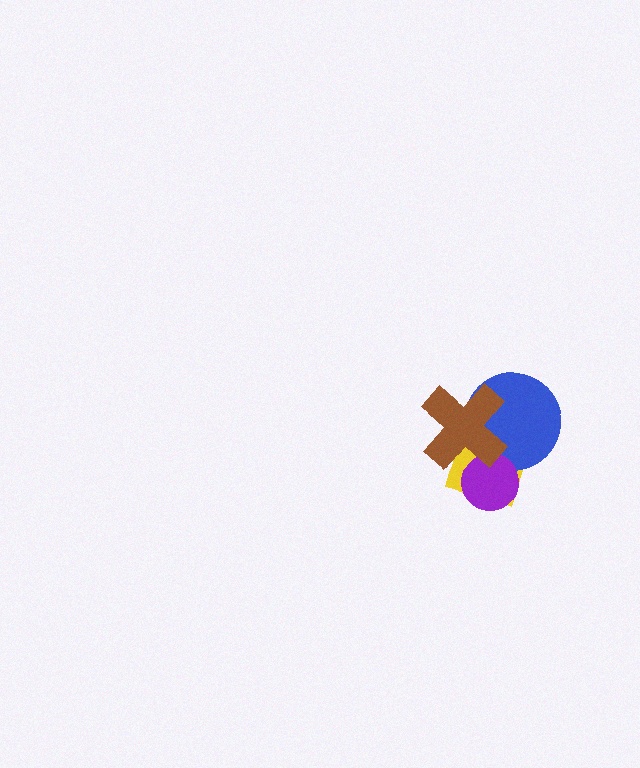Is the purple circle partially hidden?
Yes, it is partially covered by another shape.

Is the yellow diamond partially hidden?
Yes, it is partially covered by another shape.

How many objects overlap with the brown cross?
3 objects overlap with the brown cross.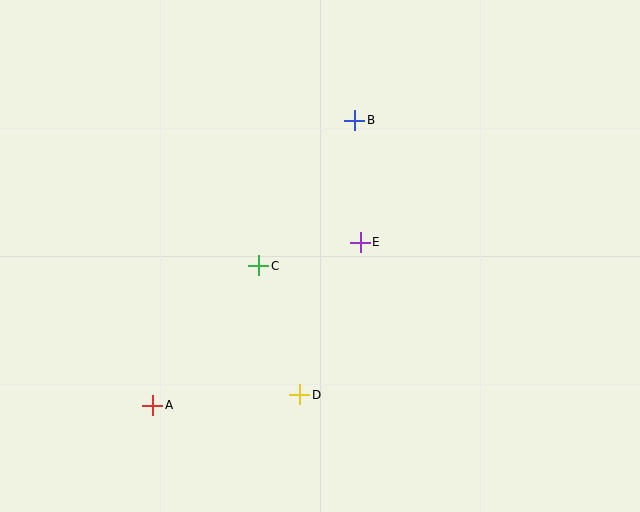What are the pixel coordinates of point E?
Point E is at (360, 242).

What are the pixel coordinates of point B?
Point B is at (355, 120).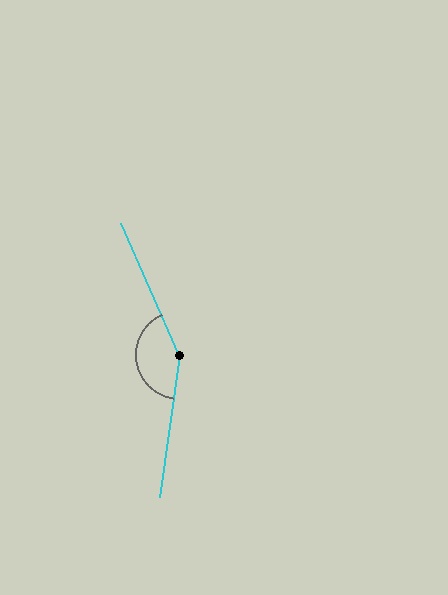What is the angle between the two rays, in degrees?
Approximately 148 degrees.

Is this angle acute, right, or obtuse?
It is obtuse.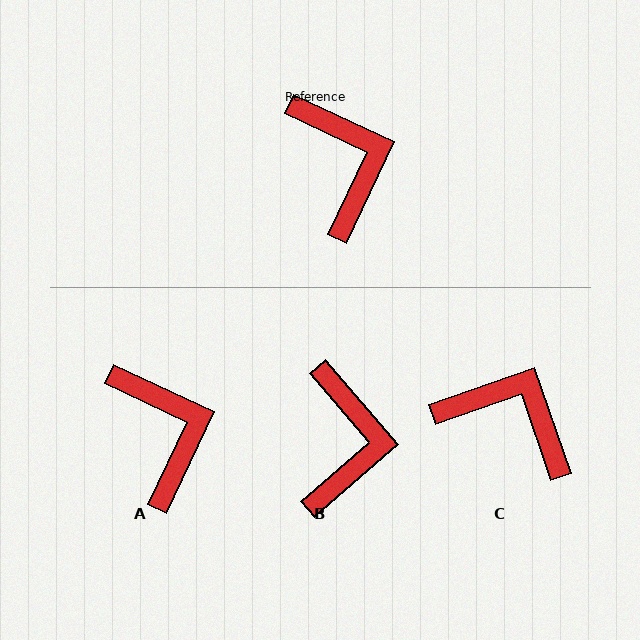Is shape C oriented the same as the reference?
No, it is off by about 44 degrees.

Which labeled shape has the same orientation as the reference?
A.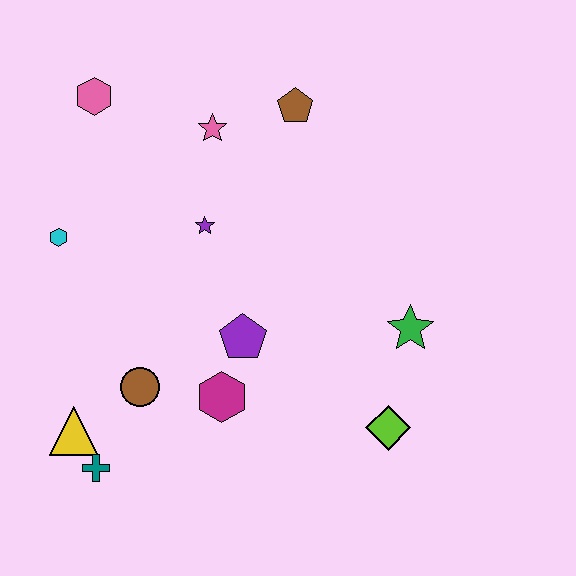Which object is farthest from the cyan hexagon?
The lime diamond is farthest from the cyan hexagon.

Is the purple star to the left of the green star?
Yes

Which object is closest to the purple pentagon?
The magenta hexagon is closest to the purple pentagon.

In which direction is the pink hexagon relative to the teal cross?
The pink hexagon is above the teal cross.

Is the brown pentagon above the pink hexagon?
No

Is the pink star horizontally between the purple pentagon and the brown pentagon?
No